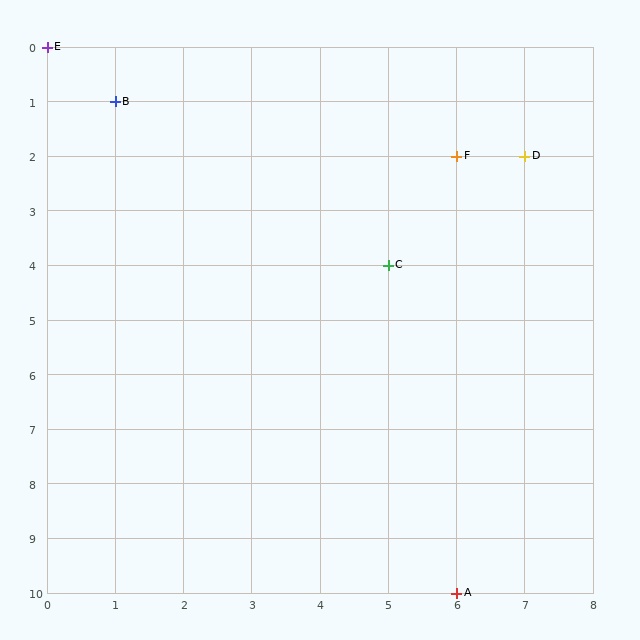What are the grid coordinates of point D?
Point D is at grid coordinates (7, 2).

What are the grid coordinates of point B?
Point B is at grid coordinates (1, 1).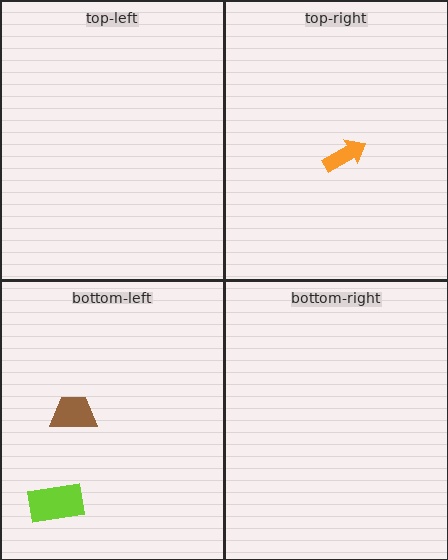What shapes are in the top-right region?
The orange arrow.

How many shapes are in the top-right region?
1.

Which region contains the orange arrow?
The top-right region.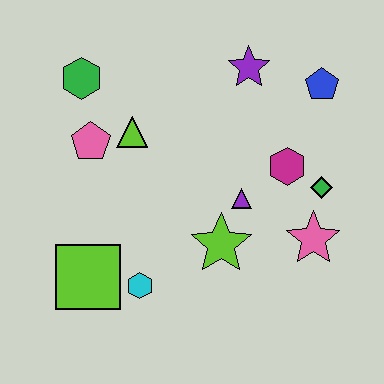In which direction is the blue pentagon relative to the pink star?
The blue pentagon is above the pink star.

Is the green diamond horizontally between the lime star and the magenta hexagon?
No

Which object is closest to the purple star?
The blue pentagon is closest to the purple star.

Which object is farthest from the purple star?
The lime square is farthest from the purple star.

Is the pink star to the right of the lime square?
Yes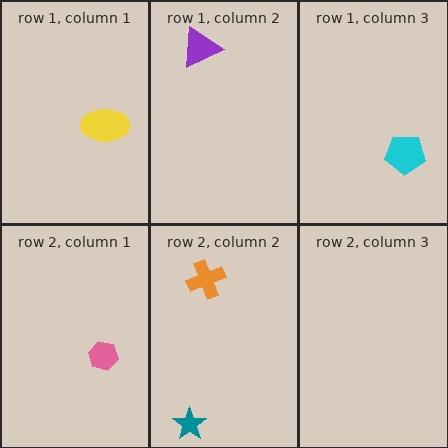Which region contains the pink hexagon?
The row 2, column 1 region.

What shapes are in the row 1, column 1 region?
The yellow ellipse.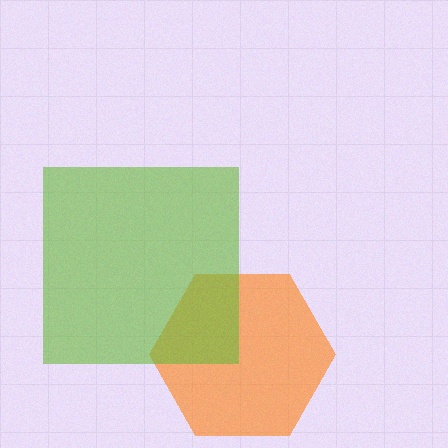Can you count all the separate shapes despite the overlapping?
Yes, there are 2 separate shapes.